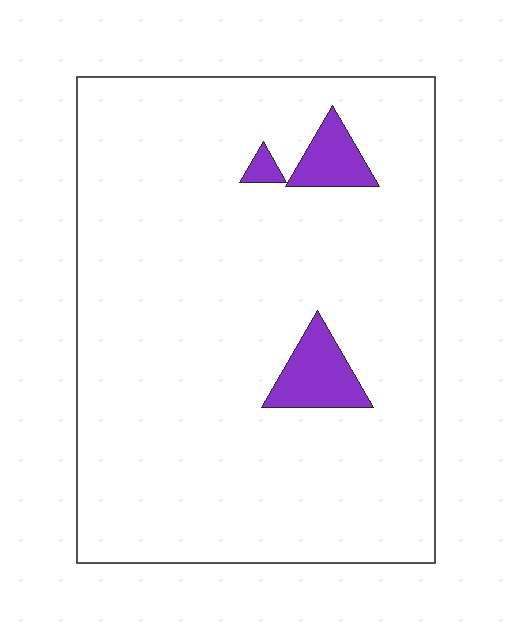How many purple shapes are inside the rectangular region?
3.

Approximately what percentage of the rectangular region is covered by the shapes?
Approximately 5%.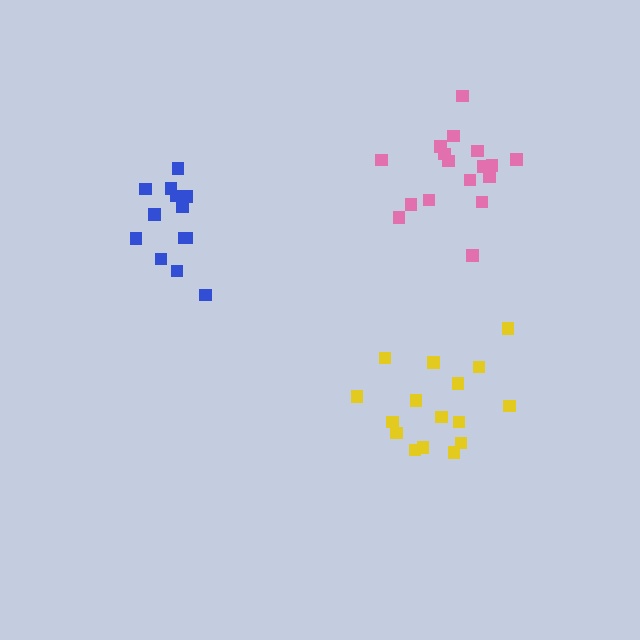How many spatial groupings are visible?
There are 3 spatial groupings.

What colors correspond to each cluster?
The clusters are colored: blue, pink, yellow.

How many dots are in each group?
Group 1: 13 dots, Group 2: 17 dots, Group 3: 16 dots (46 total).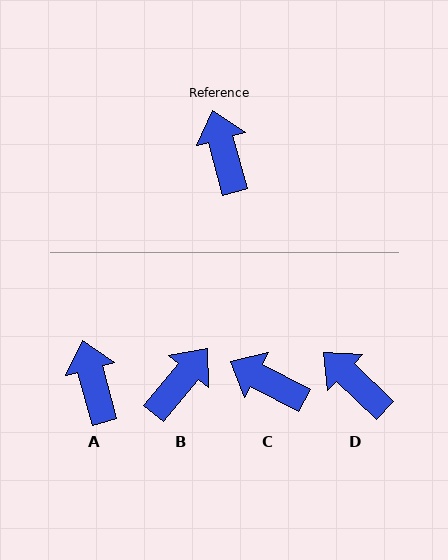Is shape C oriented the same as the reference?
No, it is off by about 47 degrees.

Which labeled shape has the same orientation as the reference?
A.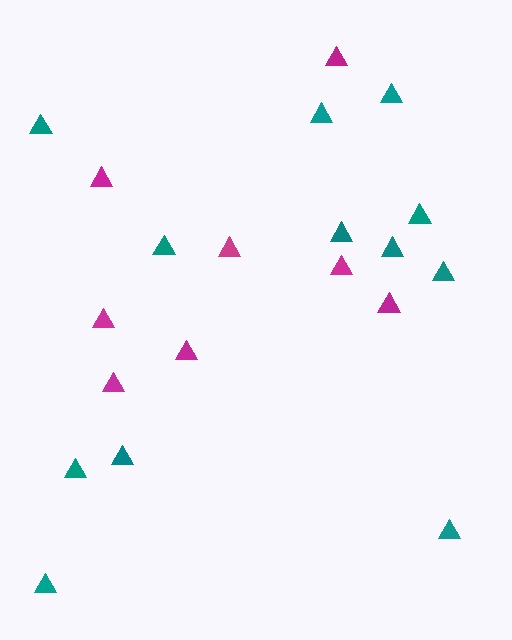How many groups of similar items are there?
There are 2 groups: one group of teal triangles (12) and one group of magenta triangles (8).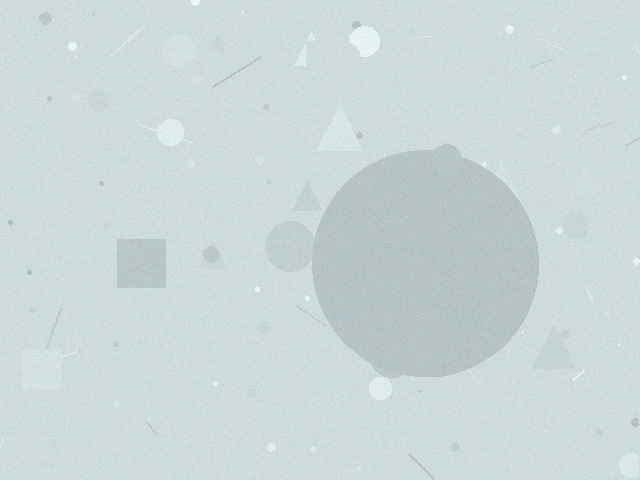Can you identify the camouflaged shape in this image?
The camouflaged shape is a circle.